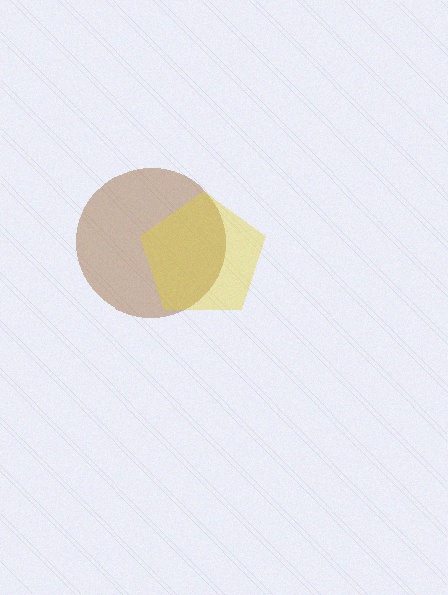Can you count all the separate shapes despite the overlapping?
Yes, there are 2 separate shapes.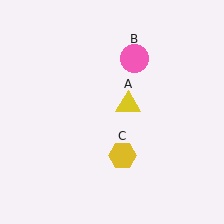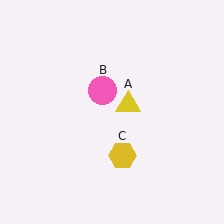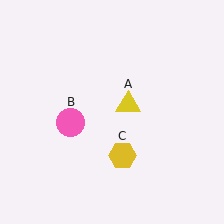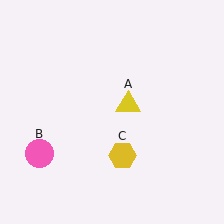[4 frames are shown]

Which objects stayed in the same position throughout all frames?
Yellow triangle (object A) and yellow hexagon (object C) remained stationary.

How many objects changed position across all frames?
1 object changed position: pink circle (object B).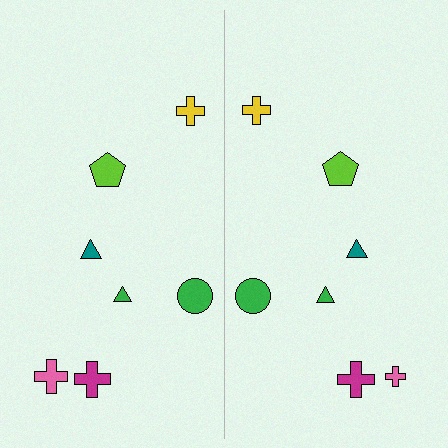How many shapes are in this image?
There are 14 shapes in this image.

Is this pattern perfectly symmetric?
No, the pattern is not perfectly symmetric. The pink cross on the right side has a different size than its mirror counterpart.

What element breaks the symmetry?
The pink cross on the right side has a different size than its mirror counterpart.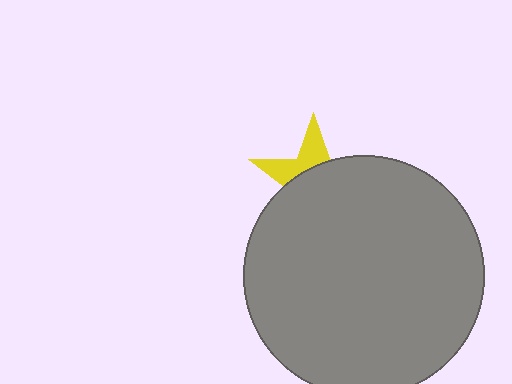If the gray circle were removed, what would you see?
You would see the complete yellow star.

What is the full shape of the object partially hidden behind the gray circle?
The partially hidden object is a yellow star.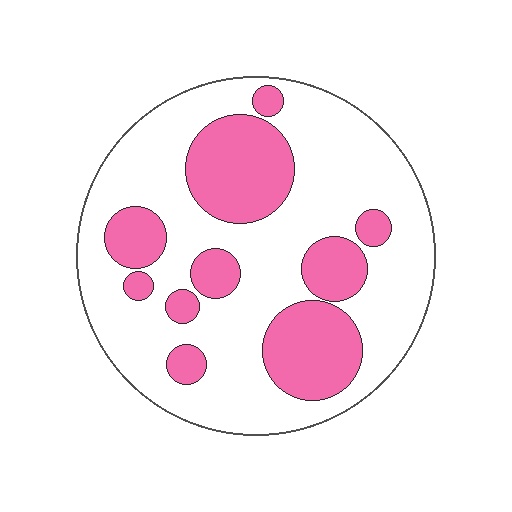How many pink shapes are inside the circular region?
10.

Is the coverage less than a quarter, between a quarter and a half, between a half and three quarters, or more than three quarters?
Between a quarter and a half.